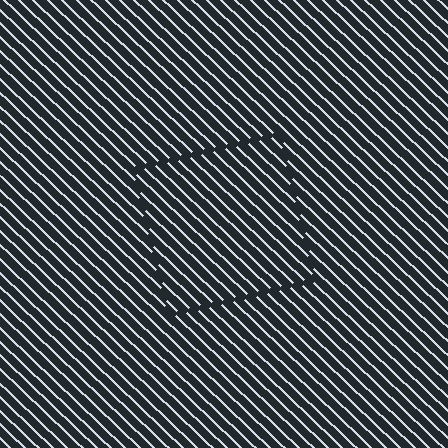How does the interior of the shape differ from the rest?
The interior of the shape contains the same grating, shifted by half a period — the contour is defined by the phase discontinuity where line-ends from the inner and outer gratings abut.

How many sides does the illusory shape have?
4 sides — the line-ends trace a square.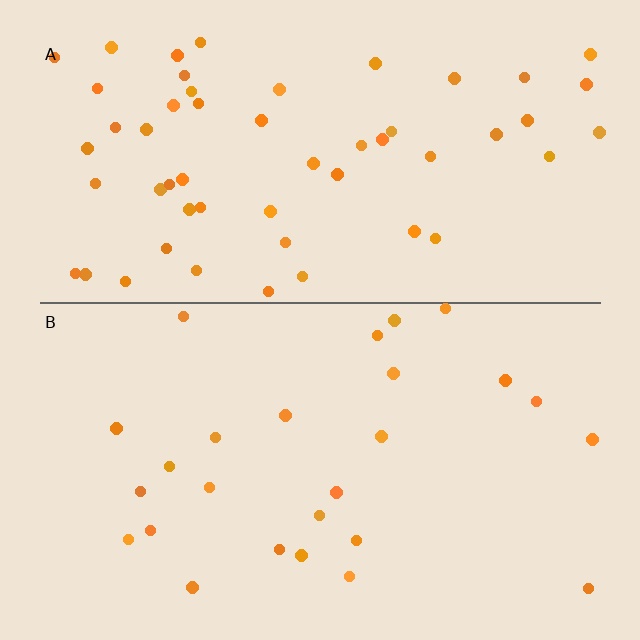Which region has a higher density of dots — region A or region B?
A (the top).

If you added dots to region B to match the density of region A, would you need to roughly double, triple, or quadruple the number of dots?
Approximately double.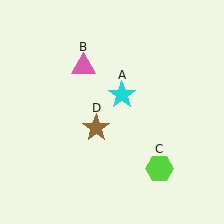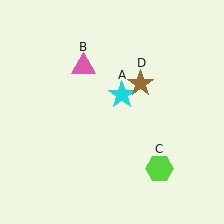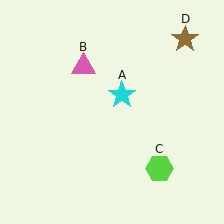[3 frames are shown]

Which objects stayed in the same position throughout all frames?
Cyan star (object A) and pink triangle (object B) and lime hexagon (object C) remained stationary.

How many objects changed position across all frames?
1 object changed position: brown star (object D).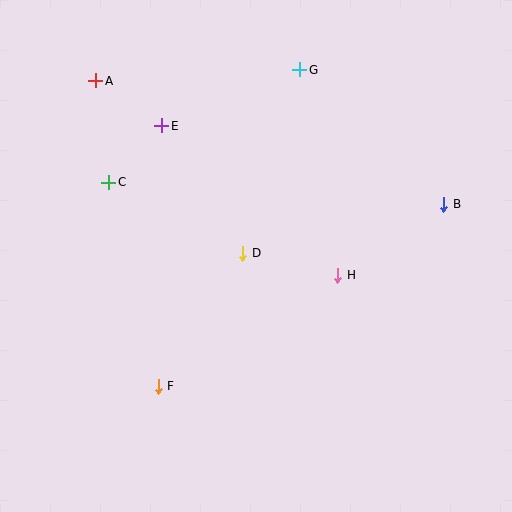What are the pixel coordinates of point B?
Point B is at (444, 204).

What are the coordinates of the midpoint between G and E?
The midpoint between G and E is at (231, 98).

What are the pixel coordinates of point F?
Point F is at (158, 386).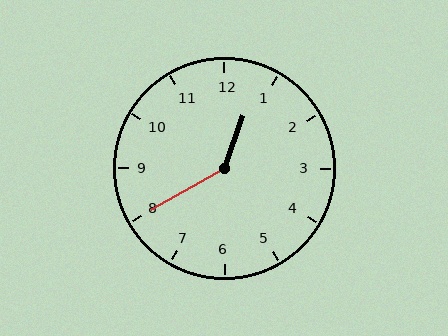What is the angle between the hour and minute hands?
Approximately 140 degrees.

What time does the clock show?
12:40.